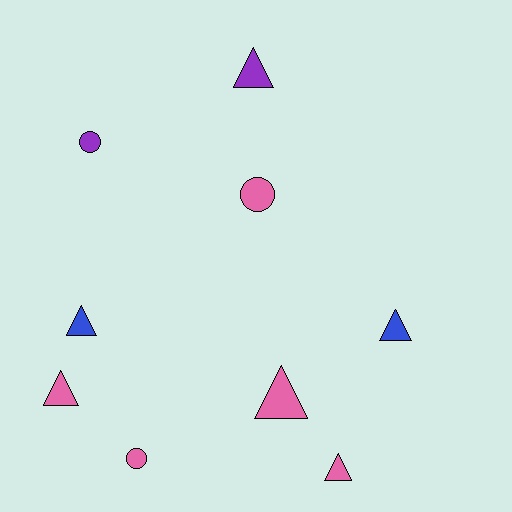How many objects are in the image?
There are 9 objects.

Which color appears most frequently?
Pink, with 5 objects.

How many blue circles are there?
There are no blue circles.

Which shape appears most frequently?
Triangle, with 6 objects.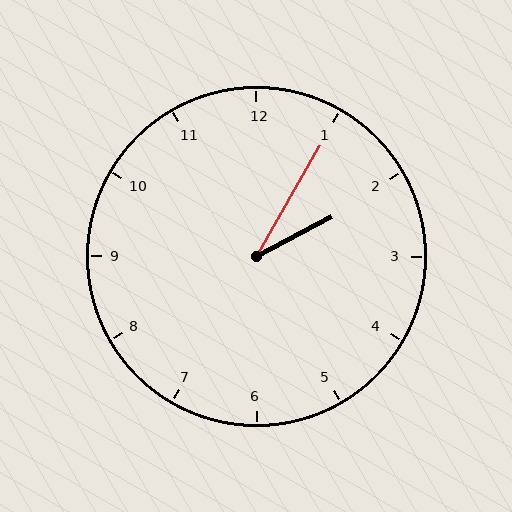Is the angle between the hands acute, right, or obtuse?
It is acute.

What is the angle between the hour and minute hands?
Approximately 32 degrees.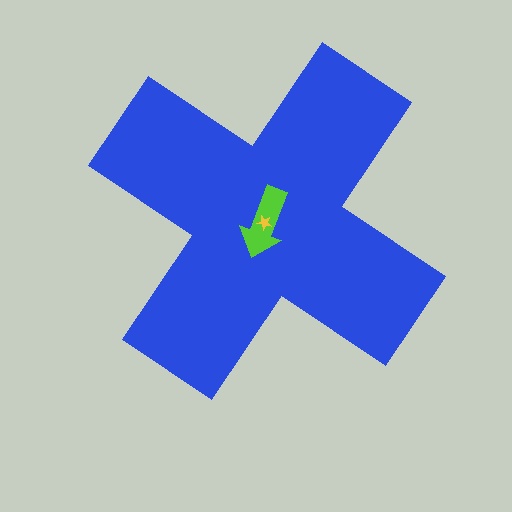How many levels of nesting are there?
3.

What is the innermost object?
The yellow star.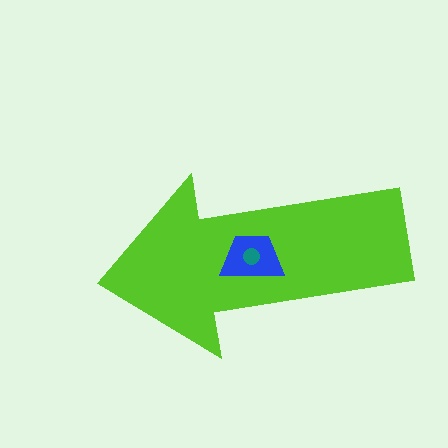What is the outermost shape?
The lime arrow.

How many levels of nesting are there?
3.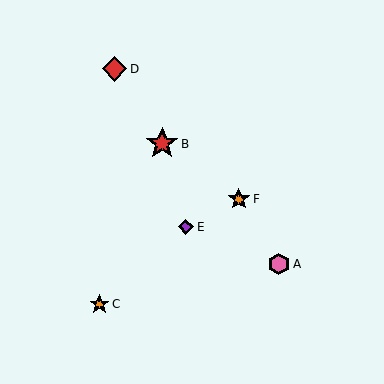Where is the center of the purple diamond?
The center of the purple diamond is at (186, 227).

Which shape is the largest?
The red star (labeled B) is the largest.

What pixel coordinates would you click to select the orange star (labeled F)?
Click at (239, 199) to select the orange star F.